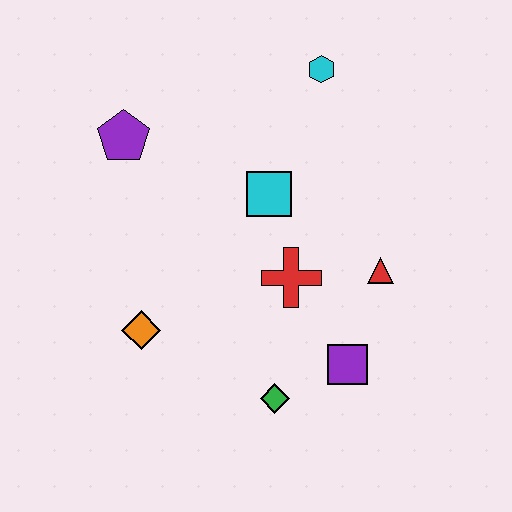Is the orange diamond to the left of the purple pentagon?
No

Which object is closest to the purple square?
The green diamond is closest to the purple square.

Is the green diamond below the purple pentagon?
Yes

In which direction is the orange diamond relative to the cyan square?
The orange diamond is below the cyan square.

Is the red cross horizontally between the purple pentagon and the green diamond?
No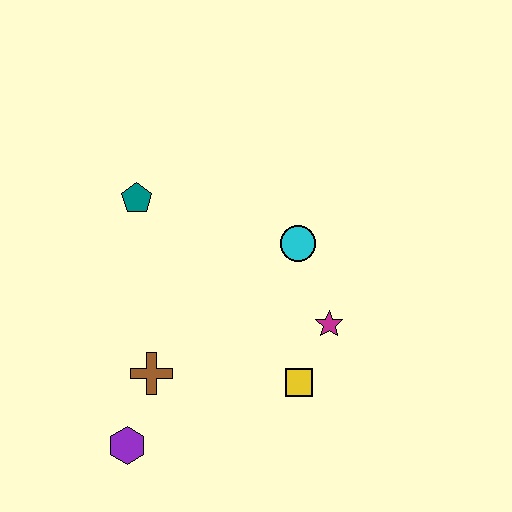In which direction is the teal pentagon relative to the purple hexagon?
The teal pentagon is above the purple hexagon.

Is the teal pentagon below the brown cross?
No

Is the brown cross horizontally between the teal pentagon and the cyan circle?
Yes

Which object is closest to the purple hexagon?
The brown cross is closest to the purple hexagon.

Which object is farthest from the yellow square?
The teal pentagon is farthest from the yellow square.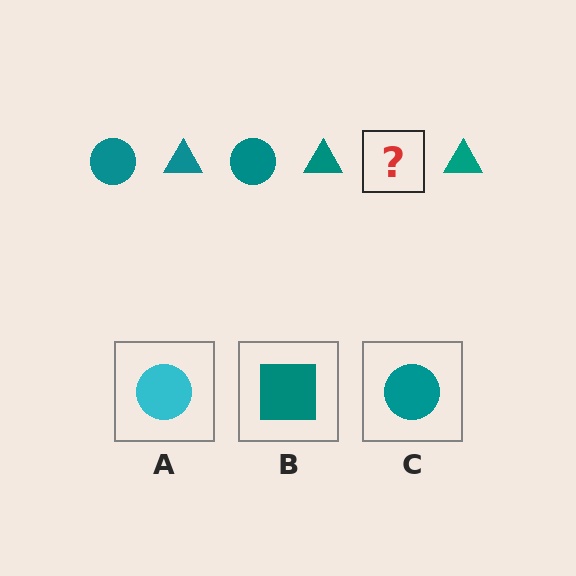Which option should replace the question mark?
Option C.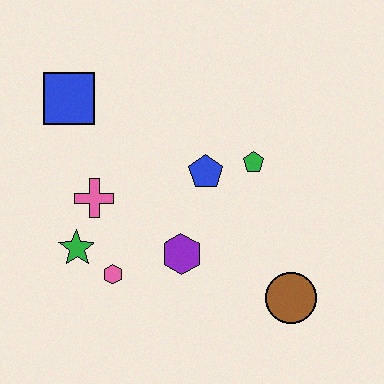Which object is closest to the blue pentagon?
The green pentagon is closest to the blue pentagon.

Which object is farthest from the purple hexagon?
The blue square is farthest from the purple hexagon.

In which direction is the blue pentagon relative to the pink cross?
The blue pentagon is to the right of the pink cross.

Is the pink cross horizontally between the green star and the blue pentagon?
Yes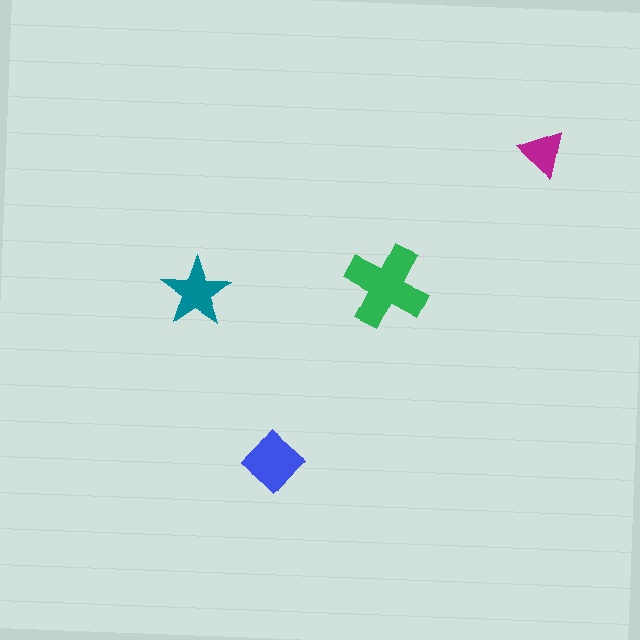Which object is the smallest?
The magenta triangle.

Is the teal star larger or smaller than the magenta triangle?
Larger.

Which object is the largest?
The green cross.